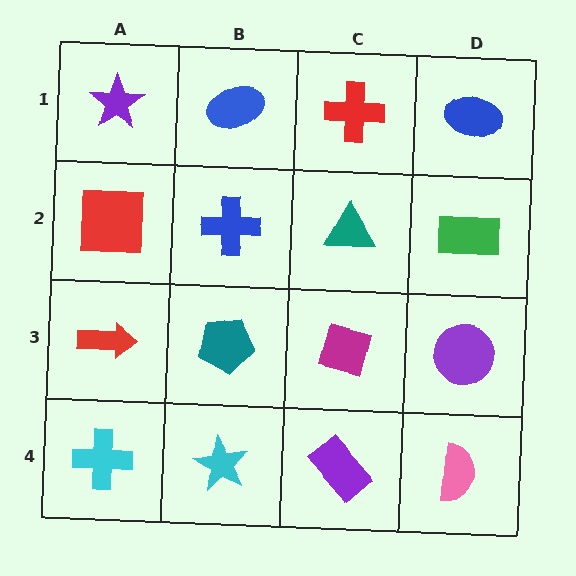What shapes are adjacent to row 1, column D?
A green rectangle (row 2, column D), a red cross (row 1, column C).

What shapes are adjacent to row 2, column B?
A blue ellipse (row 1, column B), a teal pentagon (row 3, column B), a red square (row 2, column A), a teal triangle (row 2, column C).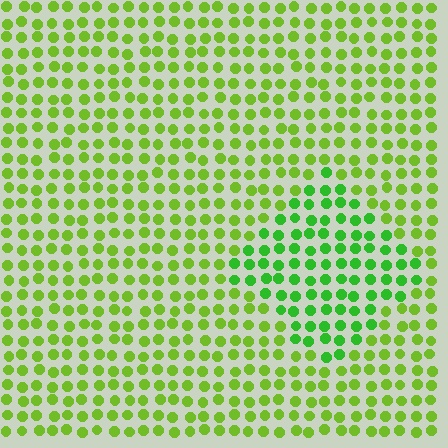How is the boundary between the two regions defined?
The boundary is defined purely by a slight shift in hue (about 28 degrees). Spacing, size, and orientation are identical on both sides.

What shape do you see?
I see a diamond.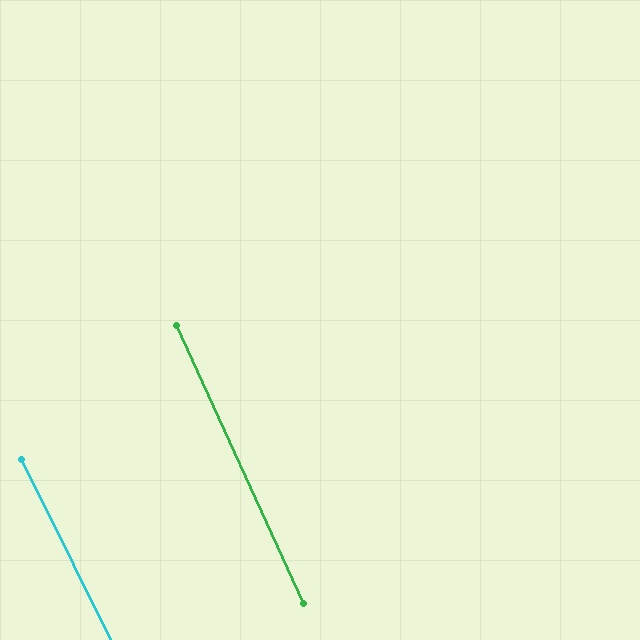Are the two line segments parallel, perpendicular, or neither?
Parallel — their directions differ by only 2.0°.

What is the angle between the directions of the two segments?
Approximately 2 degrees.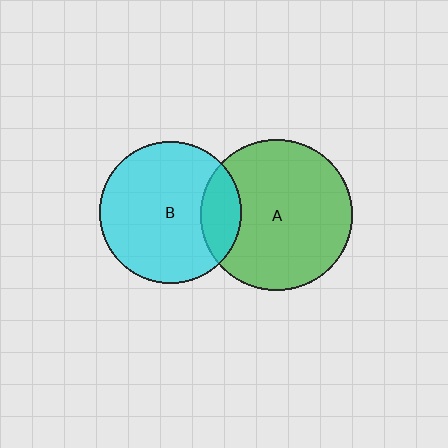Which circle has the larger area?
Circle A (green).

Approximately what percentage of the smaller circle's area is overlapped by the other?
Approximately 20%.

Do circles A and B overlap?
Yes.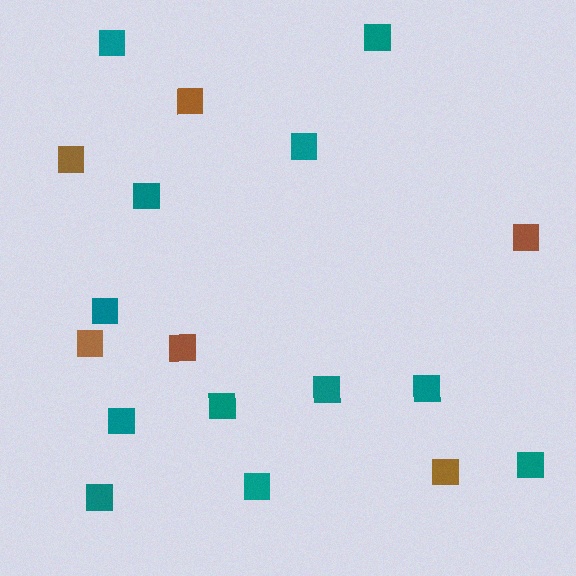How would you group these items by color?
There are 2 groups: one group of brown squares (6) and one group of teal squares (12).